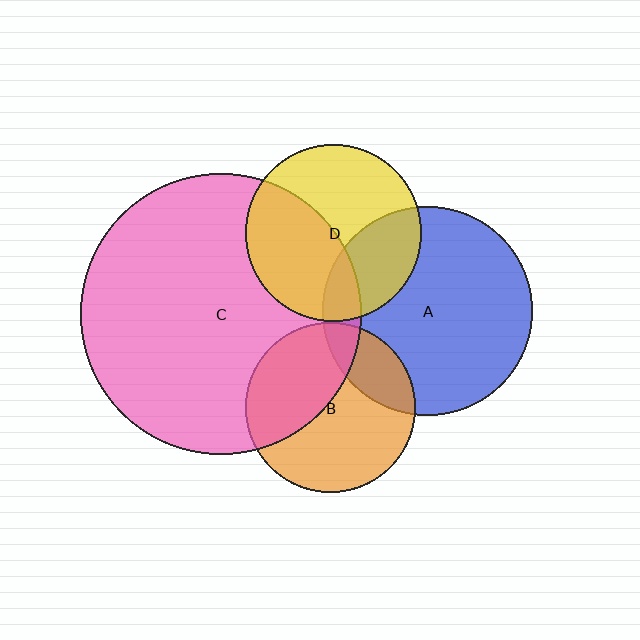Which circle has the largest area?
Circle C (pink).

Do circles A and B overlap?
Yes.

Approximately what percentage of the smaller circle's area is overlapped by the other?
Approximately 20%.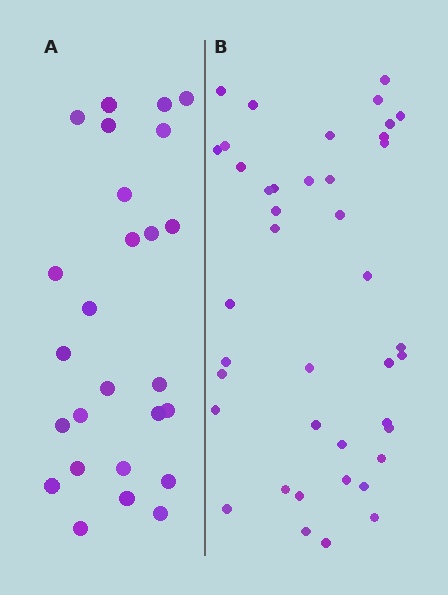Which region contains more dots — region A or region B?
Region B (the right region) has more dots.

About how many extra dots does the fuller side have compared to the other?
Region B has approximately 15 more dots than region A.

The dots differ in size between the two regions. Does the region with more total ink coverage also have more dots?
No. Region A has more total ink coverage because its dots are larger, but region B actually contains more individual dots. Total area can be misleading — the number of items is what matters here.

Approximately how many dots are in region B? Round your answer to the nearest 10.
About 40 dots. (The exact count is 41, which rounds to 40.)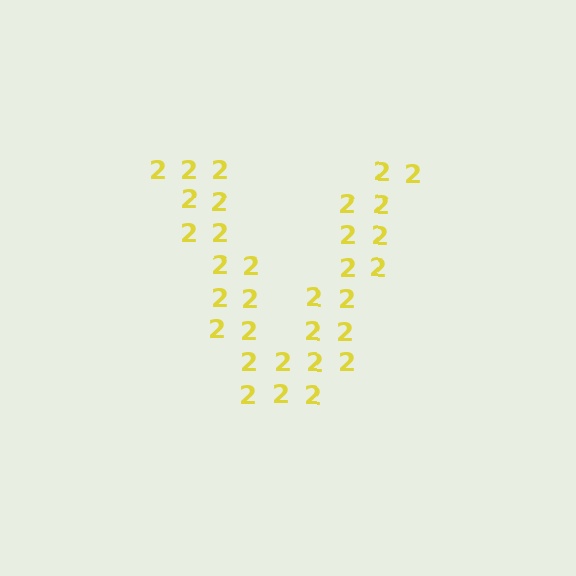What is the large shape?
The large shape is the letter V.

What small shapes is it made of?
It is made of small digit 2's.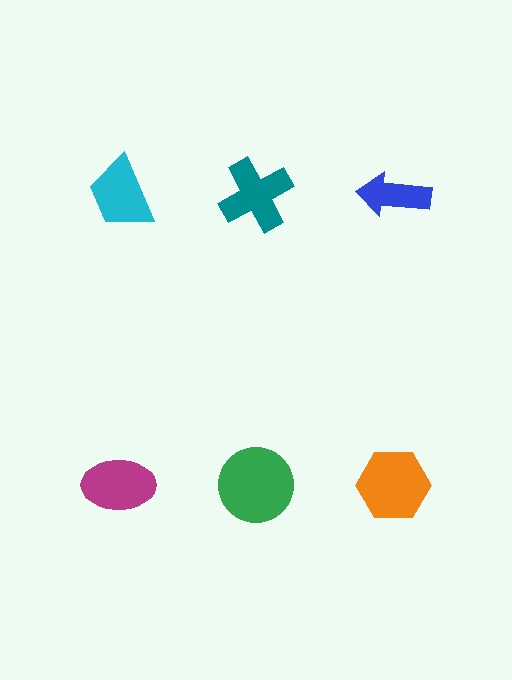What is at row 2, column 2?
A green circle.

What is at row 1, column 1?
A cyan trapezoid.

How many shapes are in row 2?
3 shapes.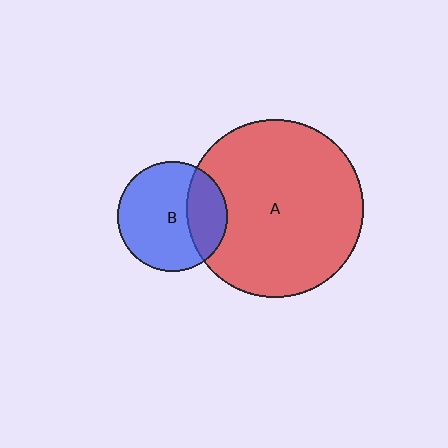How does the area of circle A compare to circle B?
Approximately 2.6 times.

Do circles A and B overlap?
Yes.